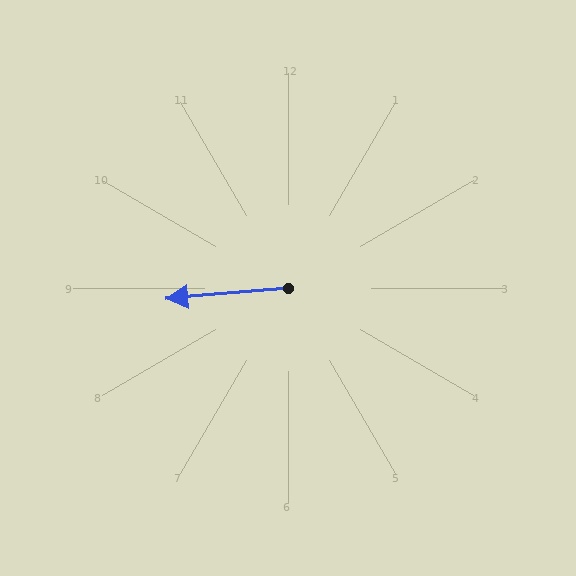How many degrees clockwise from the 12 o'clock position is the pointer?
Approximately 265 degrees.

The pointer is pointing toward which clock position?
Roughly 9 o'clock.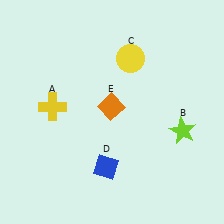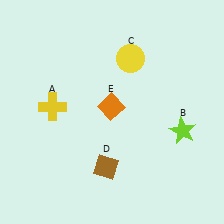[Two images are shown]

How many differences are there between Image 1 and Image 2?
There is 1 difference between the two images.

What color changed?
The diamond (D) changed from blue in Image 1 to brown in Image 2.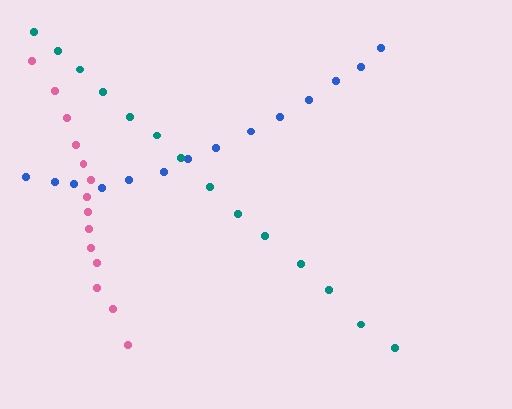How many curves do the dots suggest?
There are 3 distinct paths.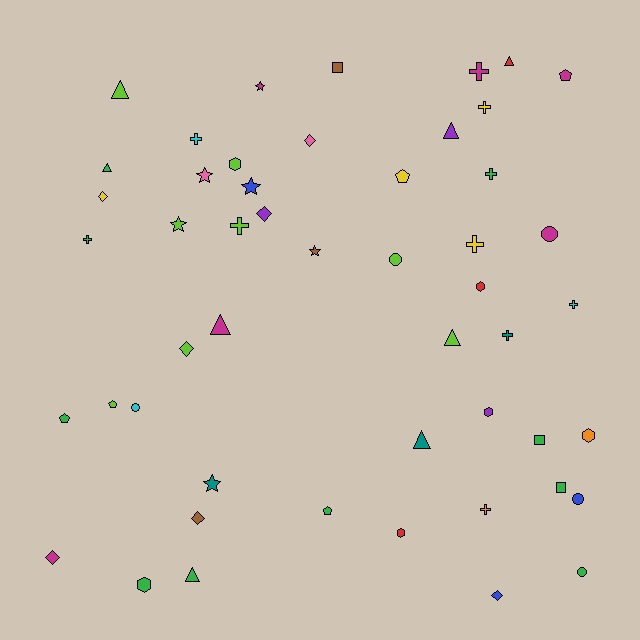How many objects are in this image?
There are 50 objects.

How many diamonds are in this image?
There are 7 diamonds.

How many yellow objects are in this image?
There are 4 yellow objects.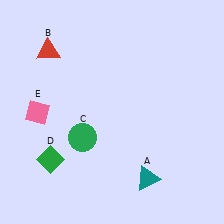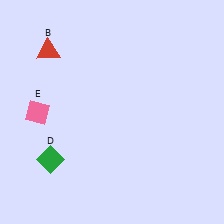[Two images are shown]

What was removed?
The green circle (C), the teal triangle (A) were removed in Image 2.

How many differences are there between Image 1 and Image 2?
There are 2 differences between the two images.